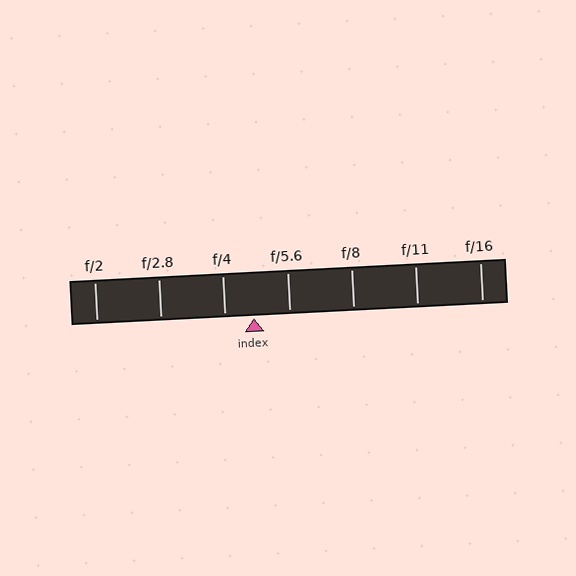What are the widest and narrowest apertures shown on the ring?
The widest aperture shown is f/2 and the narrowest is f/16.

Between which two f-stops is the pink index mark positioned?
The index mark is between f/4 and f/5.6.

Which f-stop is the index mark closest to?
The index mark is closest to f/4.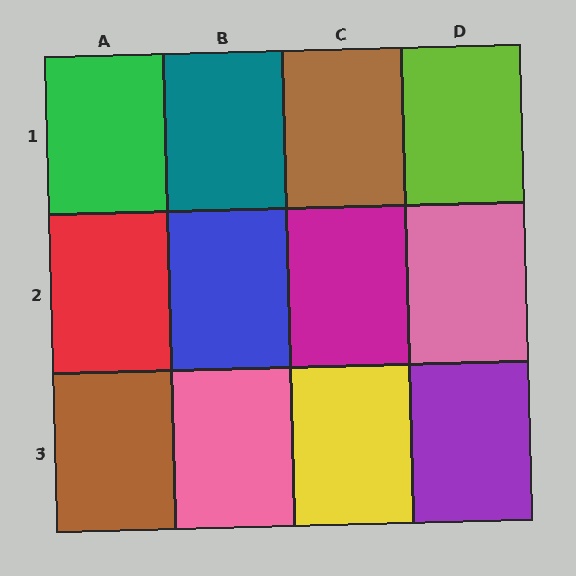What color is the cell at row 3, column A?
Brown.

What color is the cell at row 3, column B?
Pink.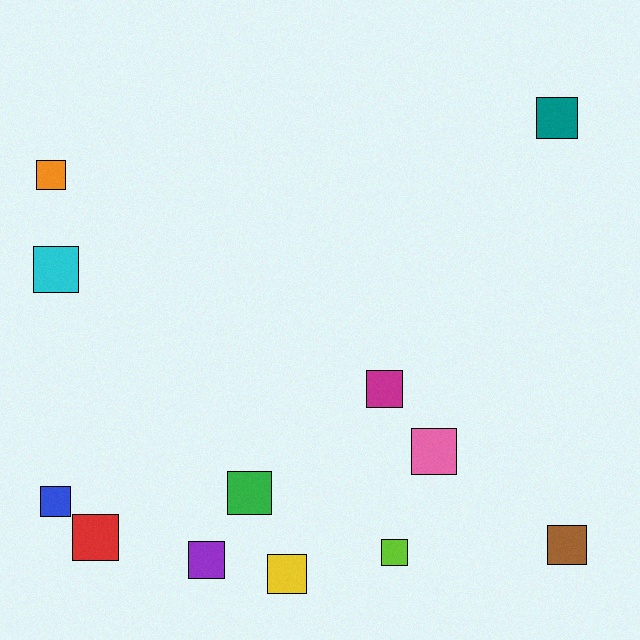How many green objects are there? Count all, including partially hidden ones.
There is 1 green object.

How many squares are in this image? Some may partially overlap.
There are 12 squares.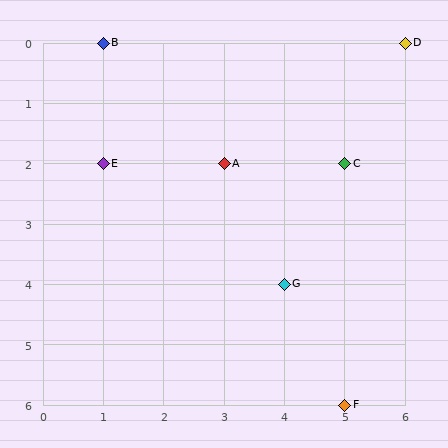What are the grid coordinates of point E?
Point E is at grid coordinates (1, 2).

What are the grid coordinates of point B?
Point B is at grid coordinates (1, 0).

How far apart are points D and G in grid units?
Points D and G are 2 columns and 4 rows apart (about 4.5 grid units diagonally).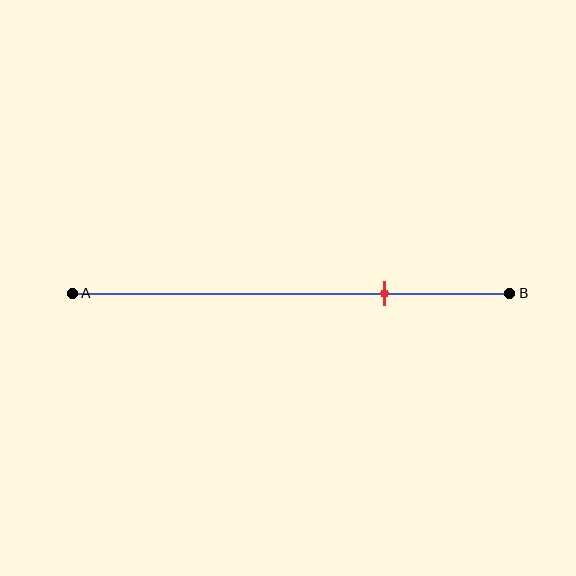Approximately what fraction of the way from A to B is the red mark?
The red mark is approximately 70% of the way from A to B.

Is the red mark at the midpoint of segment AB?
No, the mark is at about 70% from A, not at the 50% midpoint.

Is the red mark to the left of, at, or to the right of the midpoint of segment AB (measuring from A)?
The red mark is to the right of the midpoint of segment AB.